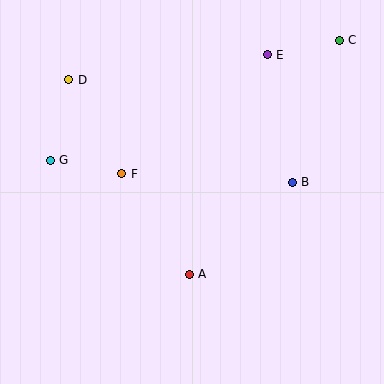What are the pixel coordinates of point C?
Point C is at (339, 40).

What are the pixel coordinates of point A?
Point A is at (189, 274).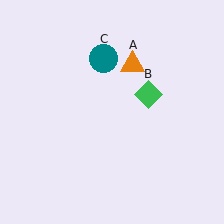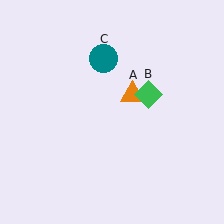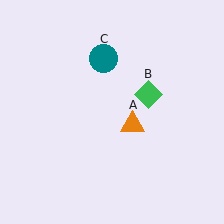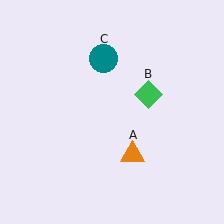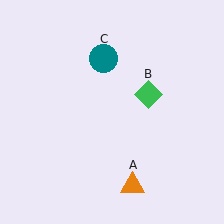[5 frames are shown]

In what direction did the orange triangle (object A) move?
The orange triangle (object A) moved down.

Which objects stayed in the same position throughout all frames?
Green diamond (object B) and teal circle (object C) remained stationary.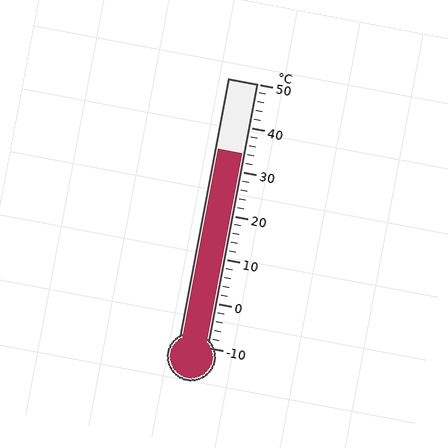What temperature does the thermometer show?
The thermometer shows approximately 34°C.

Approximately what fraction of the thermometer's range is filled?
The thermometer is filled to approximately 75% of its range.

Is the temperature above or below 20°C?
The temperature is above 20°C.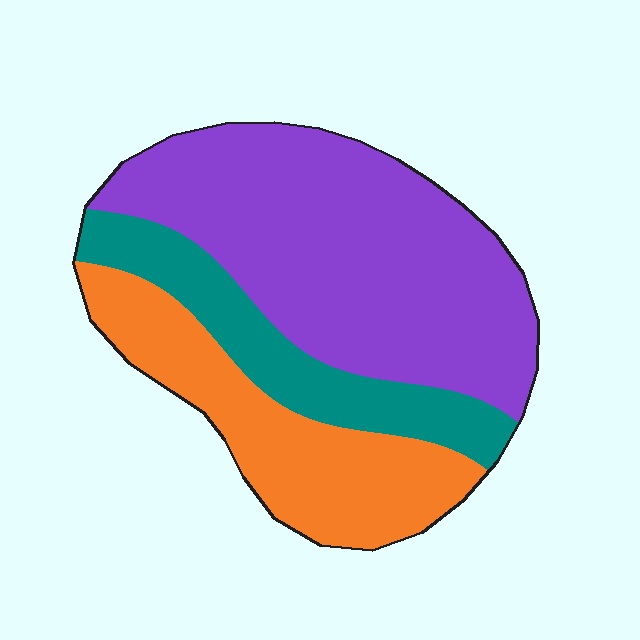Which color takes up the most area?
Purple, at roughly 55%.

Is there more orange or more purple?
Purple.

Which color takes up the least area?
Teal, at roughly 20%.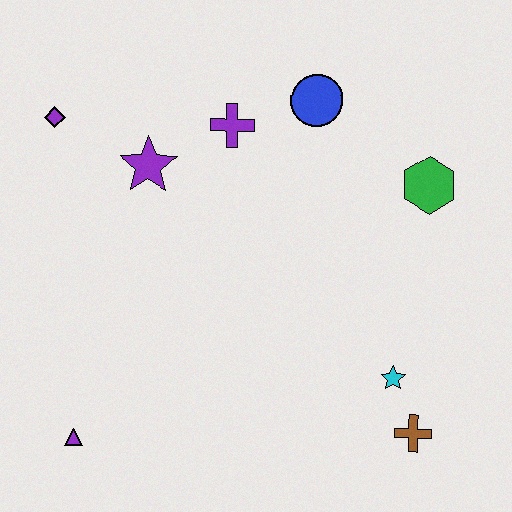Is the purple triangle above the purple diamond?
No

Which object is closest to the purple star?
The purple cross is closest to the purple star.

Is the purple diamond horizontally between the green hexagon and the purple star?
No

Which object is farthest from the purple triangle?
The green hexagon is farthest from the purple triangle.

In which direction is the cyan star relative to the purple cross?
The cyan star is below the purple cross.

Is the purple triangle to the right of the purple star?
No